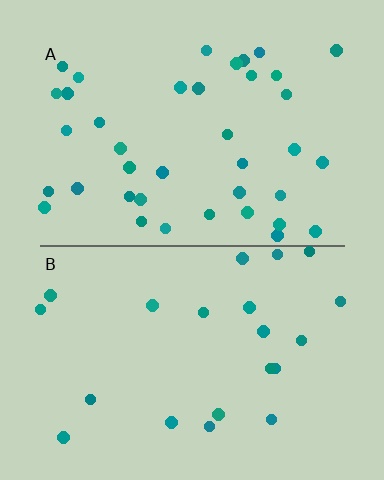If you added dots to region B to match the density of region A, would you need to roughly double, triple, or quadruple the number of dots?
Approximately double.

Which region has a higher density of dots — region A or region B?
A (the top).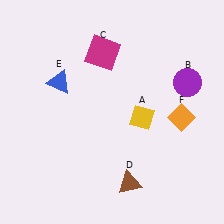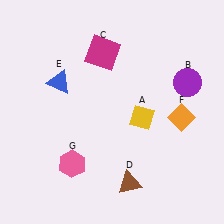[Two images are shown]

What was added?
A pink hexagon (G) was added in Image 2.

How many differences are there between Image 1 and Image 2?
There is 1 difference between the two images.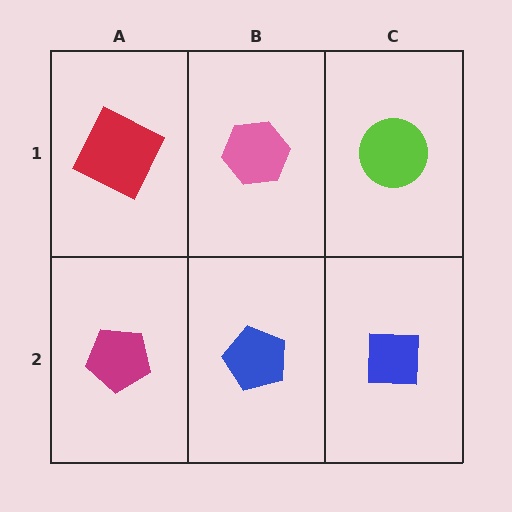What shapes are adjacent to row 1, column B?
A blue pentagon (row 2, column B), a red square (row 1, column A), a lime circle (row 1, column C).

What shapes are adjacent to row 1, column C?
A blue square (row 2, column C), a pink hexagon (row 1, column B).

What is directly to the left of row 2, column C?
A blue pentagon.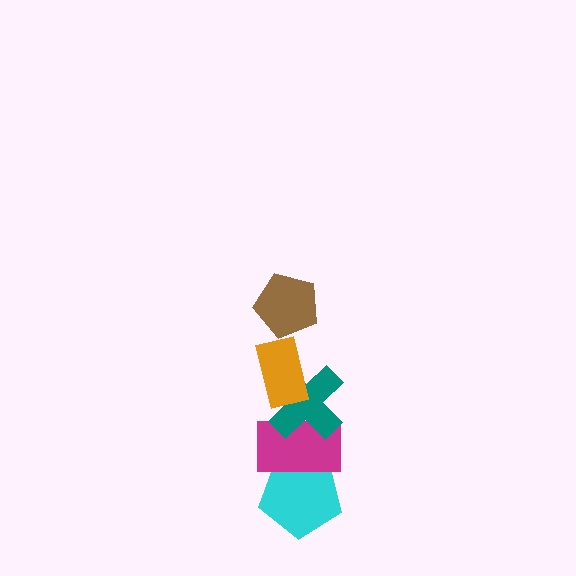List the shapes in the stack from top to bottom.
From top to bottom: the brown pentagon, the orange rectangle, the teal cross, the magenta rectangle, the cyan pentagon.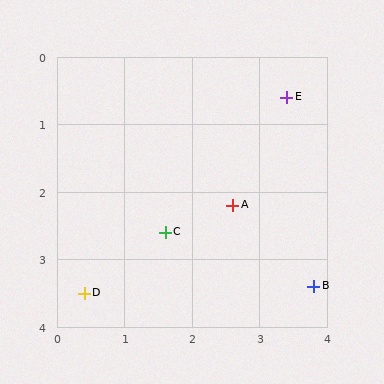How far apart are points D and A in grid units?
Points D and A are about 2.6 grid units apart.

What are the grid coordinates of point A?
Point A is at approximately (2.6, 2.2).